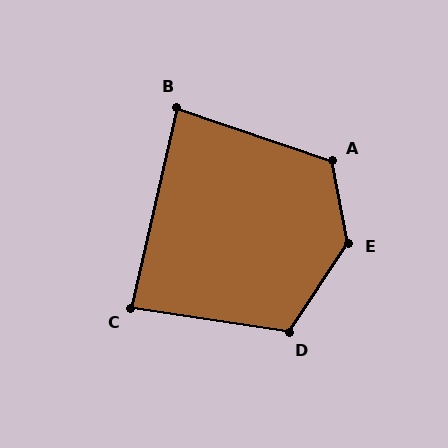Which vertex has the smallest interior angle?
B, at approximately 84 degrees.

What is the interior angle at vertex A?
Approximately 120 degrees (obtuse).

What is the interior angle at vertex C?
Approximately 86 degrees (approximately right).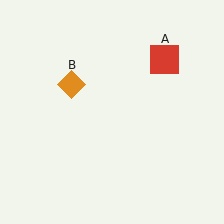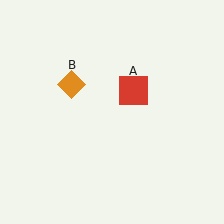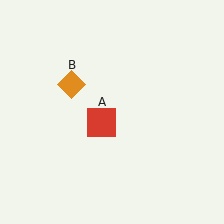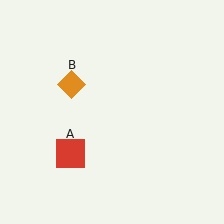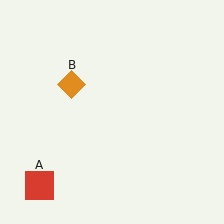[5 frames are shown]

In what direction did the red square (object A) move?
The red square (object A) moved down and to the left.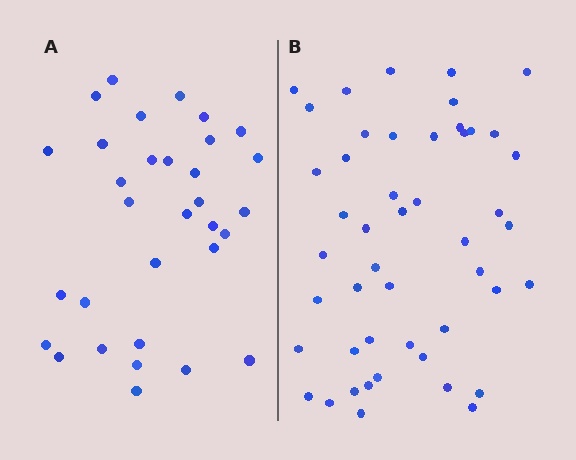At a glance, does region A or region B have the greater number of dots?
Region B (the right region) has more dots.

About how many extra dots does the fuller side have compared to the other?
Region B has approximately 15 more dots than region A.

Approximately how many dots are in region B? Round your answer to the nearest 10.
About 50 dots. (The exact count is 48, which rounds to 50.)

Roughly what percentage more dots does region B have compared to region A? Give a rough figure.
About 50% more.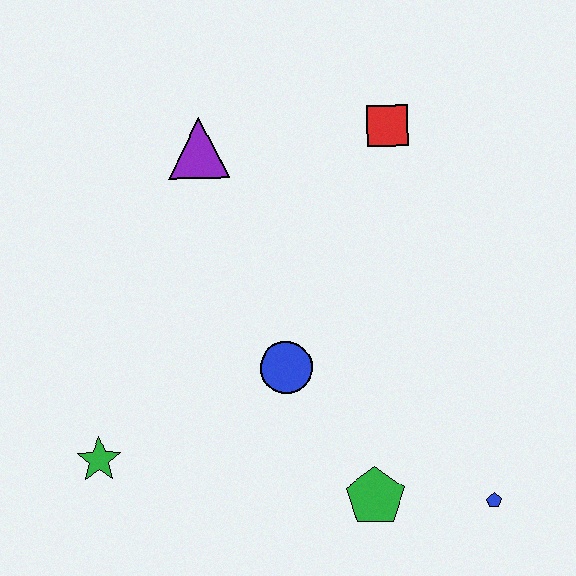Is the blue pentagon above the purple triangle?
No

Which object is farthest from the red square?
The green star is farthest from the red square.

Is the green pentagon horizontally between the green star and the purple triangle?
No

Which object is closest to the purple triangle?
The red square is closest to the purple triangle.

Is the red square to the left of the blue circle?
No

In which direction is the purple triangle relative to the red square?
The purple triangle is to the left of the red square.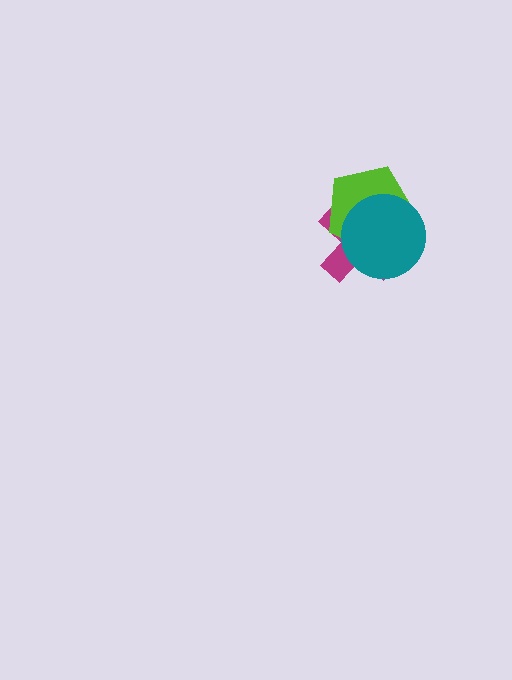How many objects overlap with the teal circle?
2 objects overlap with the teal circle.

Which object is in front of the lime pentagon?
The teal circle is in front of the lime pentagon.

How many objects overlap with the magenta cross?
2 objects overlap with the magenta cross.